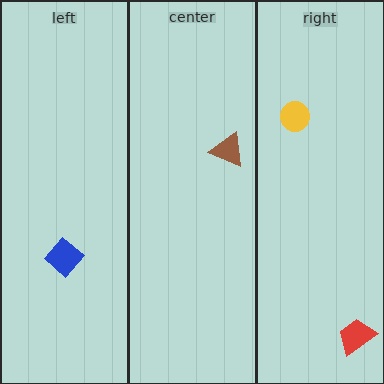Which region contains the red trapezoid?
The right region.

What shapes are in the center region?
The brown triangle.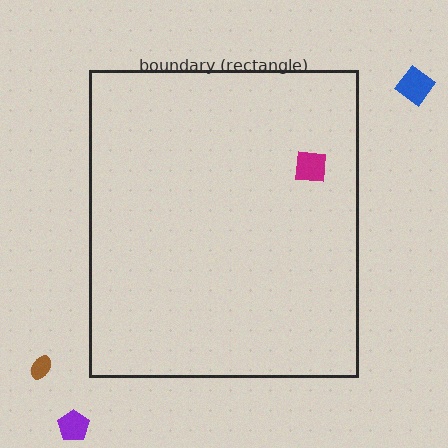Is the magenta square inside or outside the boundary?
Inside.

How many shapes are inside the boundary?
1 inside, 3 outside.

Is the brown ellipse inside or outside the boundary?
Outside.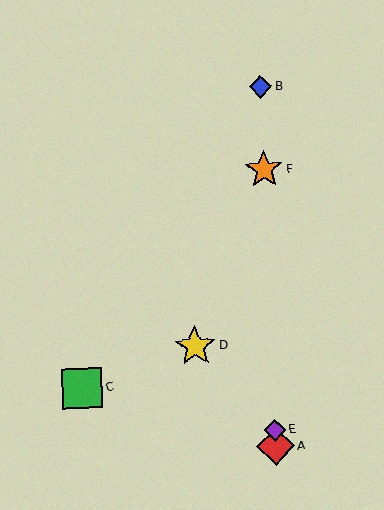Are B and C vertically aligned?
No, B is at x≈260 and C is at x≈82.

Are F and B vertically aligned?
Yes, both are at x≈264.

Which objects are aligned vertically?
Objects A, B, E, F are aligned vertically.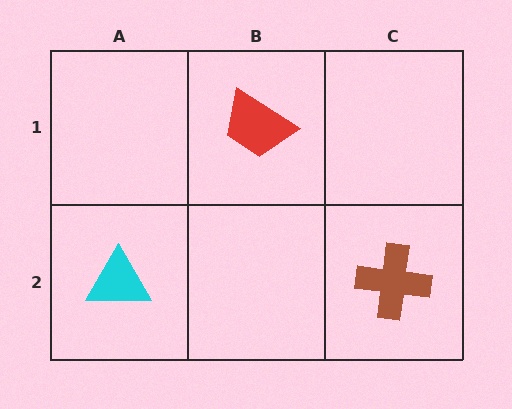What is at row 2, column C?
A brown cross.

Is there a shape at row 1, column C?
No, that cell is empty.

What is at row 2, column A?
A cyan triangle.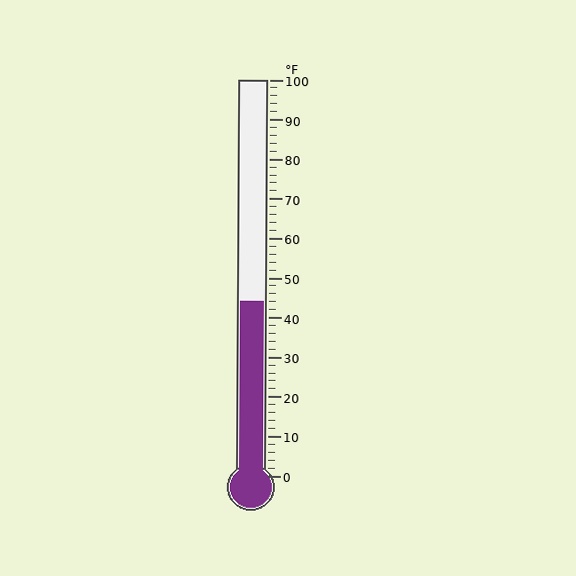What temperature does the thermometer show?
The thermometer shows approximately 44°F.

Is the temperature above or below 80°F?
The temperature is below 80°F.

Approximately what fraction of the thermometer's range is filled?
The thermometer is filled to approximately 45% of its range.